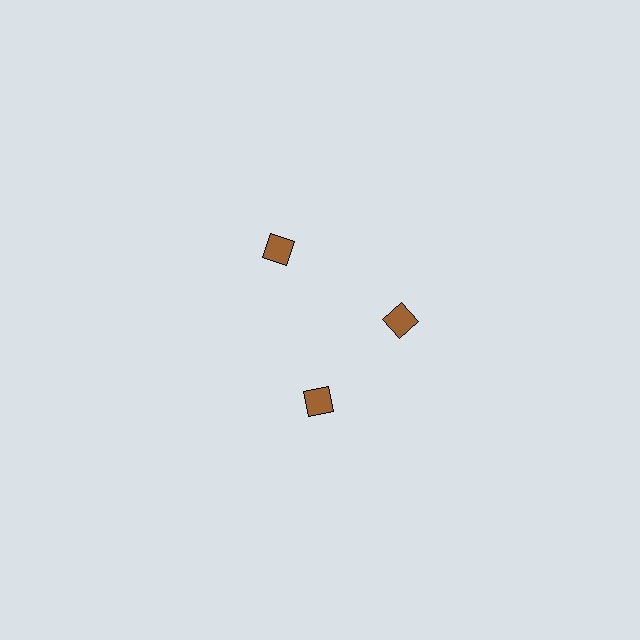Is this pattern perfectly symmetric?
No. The 3 brown squares are arranged in a ring, but one element near the 7 o'clock position is rotated out of alignment along the ring, breaking the 3-fold rotational symmetry.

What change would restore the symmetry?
The symmetry would be restored by rotating it back into even spacing with its neighbors so that all 3 squares sit at equal angles and equal distance from the center.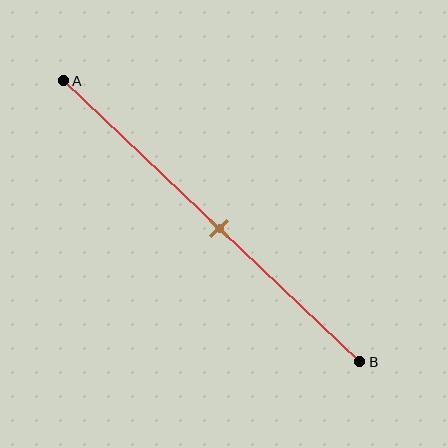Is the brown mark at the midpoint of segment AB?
Yes, the mark is approximately at the midpoint.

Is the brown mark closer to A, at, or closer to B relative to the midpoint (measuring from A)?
The brown mark is approximately at the midpoint of segment AB.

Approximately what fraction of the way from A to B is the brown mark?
The brown mark is approximately 55% of the way from A to B.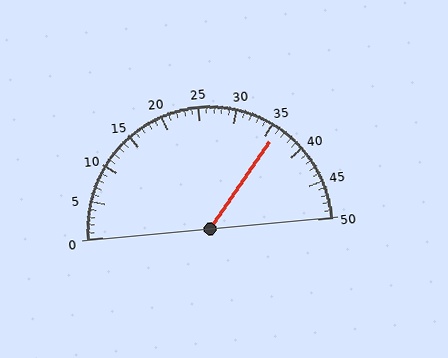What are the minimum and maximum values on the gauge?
The gauge ranges from 0 to 50.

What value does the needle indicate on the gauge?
The needle indicates approximately 36.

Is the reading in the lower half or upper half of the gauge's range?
The reading is in the upper half of the range (0 to 50).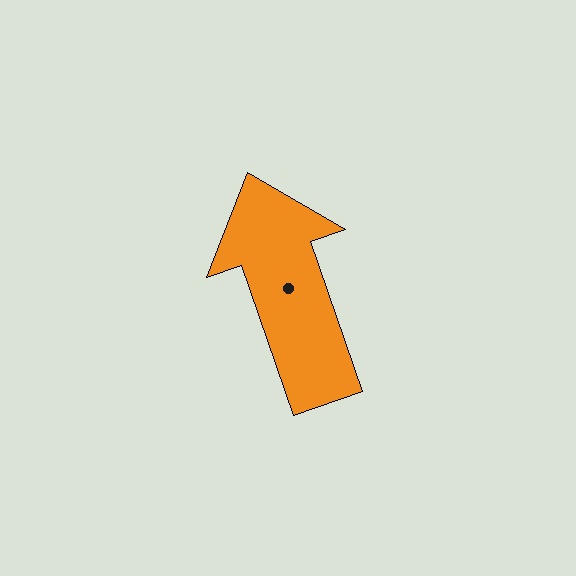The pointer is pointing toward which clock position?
Roughly 11 o'clock.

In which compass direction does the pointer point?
North.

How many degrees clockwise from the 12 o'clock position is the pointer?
Approximately 341 degrees.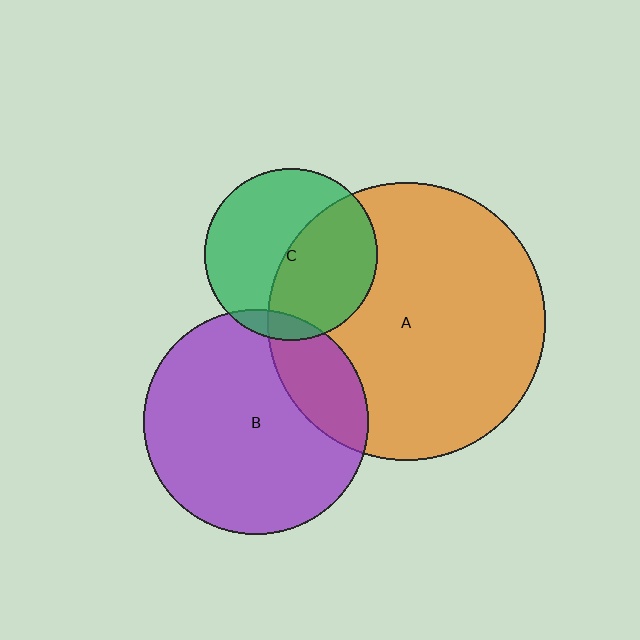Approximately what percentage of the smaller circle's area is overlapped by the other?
Approximately 45%.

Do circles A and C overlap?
Yes.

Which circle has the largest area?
Circle A (orange).